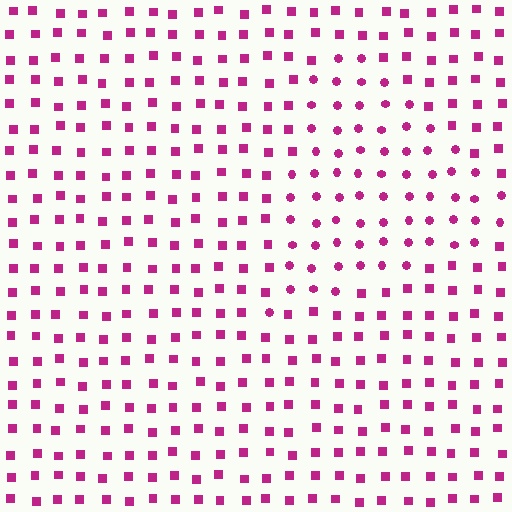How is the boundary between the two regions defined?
The boundary is defined by a change in element shape: circles inside vs. squares outside. All elements share the same color and spacing.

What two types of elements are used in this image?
The image uses circles inside the triangle region and squares outside it.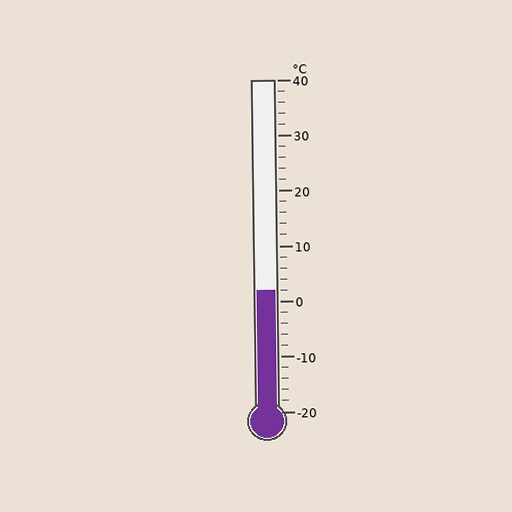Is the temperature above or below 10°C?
The temperature is below 10°C.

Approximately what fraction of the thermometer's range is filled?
The thermometer is filled to approximately 35% of its range.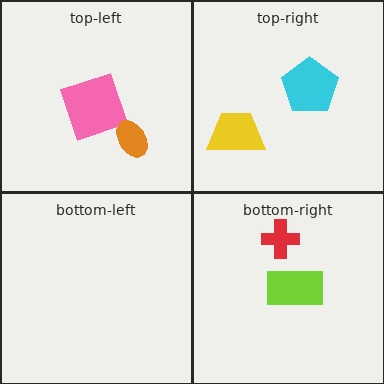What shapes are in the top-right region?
The yellow trapezoid, the cyan pentagon.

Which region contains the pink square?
The top-left region.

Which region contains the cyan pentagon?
The top-right region.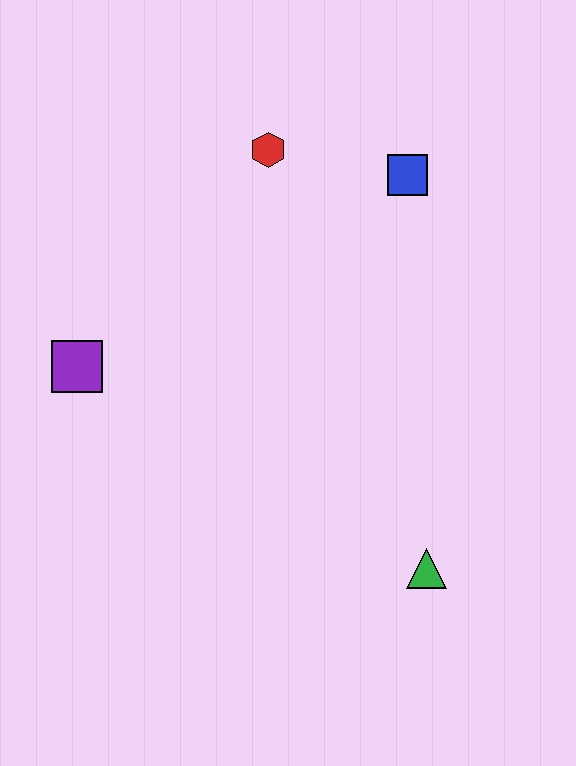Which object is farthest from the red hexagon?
The green triangle is farthest from the red hexagon.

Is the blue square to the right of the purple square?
Yes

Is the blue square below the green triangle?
No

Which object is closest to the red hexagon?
The blue square is closest to the red hexagon.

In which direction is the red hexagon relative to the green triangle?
The red hexagon is above the green triangle.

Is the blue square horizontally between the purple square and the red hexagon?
No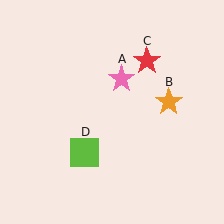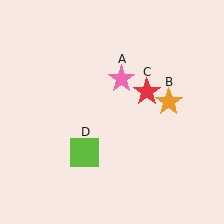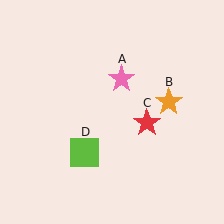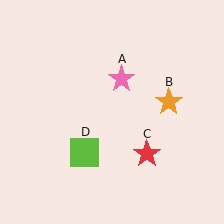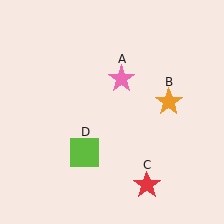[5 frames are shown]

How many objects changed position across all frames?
1 object changed position: red star (object C).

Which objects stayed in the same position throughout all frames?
Pink star (object A) and orange star (object B) and lime square (object D) remained stationary.